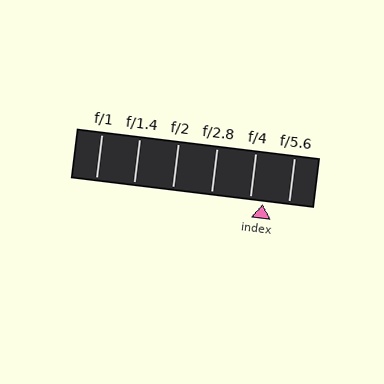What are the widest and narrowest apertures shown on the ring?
The widest aperture shown is f/1 and the narrowest is f/5.6.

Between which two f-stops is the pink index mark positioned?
The index mark is between f/4 and f/5.6.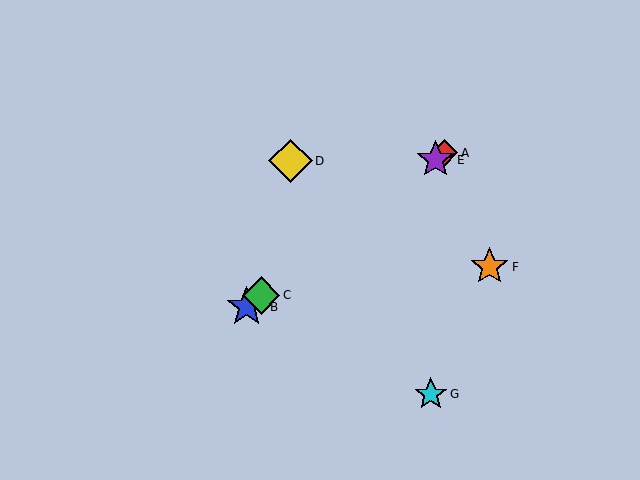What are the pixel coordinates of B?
Object B is at (247, 307).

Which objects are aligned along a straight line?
Objects A, B, C, E are aligned along a straight line.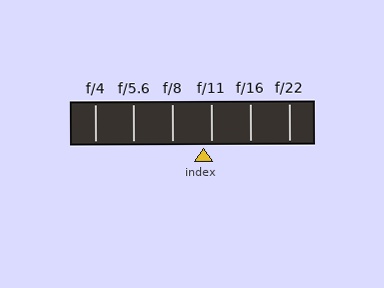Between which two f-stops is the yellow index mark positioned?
The index mark is between f/8 and f/11.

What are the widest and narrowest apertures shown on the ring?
The widest aperture shown is f/4 and the narrowest is f/22.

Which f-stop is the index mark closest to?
The index mark is closest to f/11.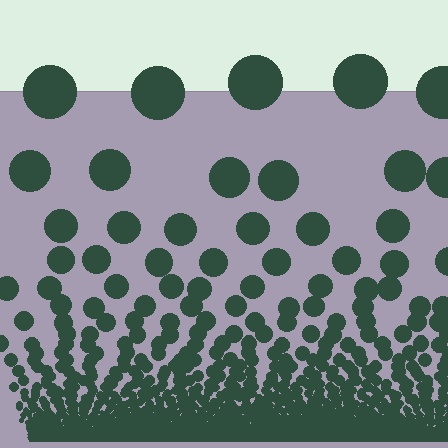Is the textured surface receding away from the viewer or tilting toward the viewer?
The surface appears to tilt toward the viewer. Texture elements get larger and sparser toward the top.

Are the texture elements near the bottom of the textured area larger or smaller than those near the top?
Smaller. The gradient is inverted — elements near the bottom are smaller and denser.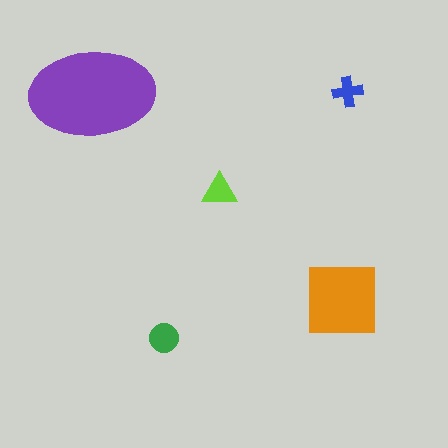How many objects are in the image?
There are 5 objects in the image.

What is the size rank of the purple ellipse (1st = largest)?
1st.